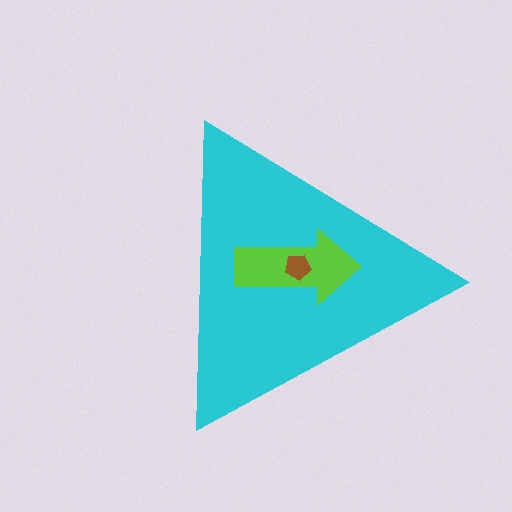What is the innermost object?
The brown pentagon.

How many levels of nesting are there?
3.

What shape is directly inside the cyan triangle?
The lime arrow.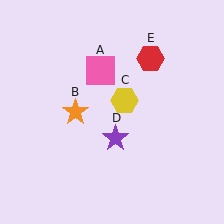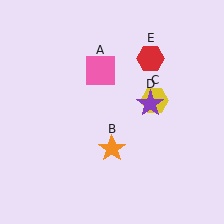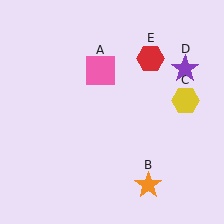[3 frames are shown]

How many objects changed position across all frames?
3 objects changed position: orange star (object B), yellow hexagon (object C), purple star (object D).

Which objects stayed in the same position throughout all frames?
Pink square (object A) and red hexagon (object E) remained stationary.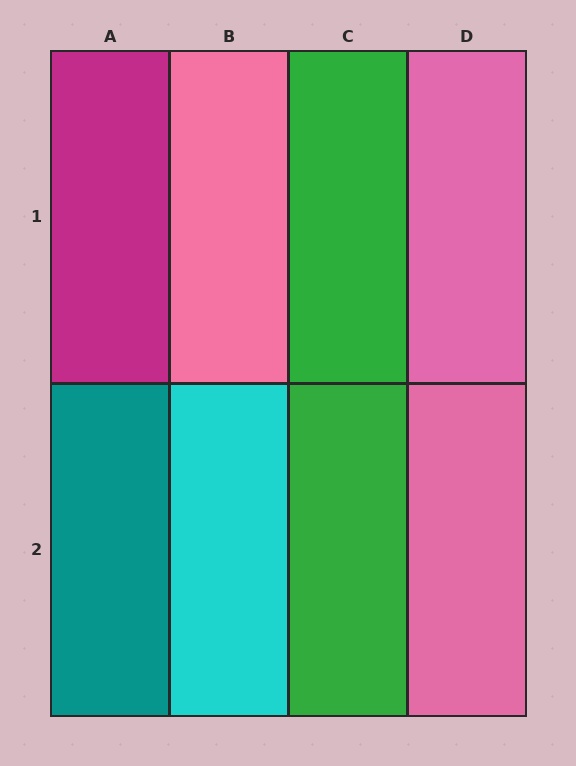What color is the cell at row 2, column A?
Teal.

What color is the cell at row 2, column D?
Pink.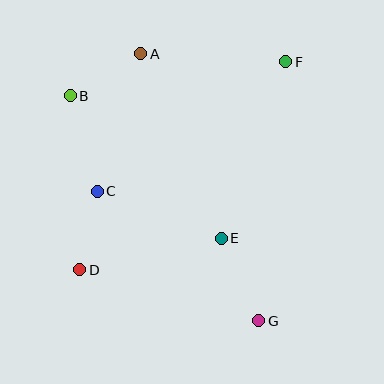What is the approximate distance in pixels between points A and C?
The distance between A and C is approximately 144 pixels.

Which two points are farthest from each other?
Points B and G are farthest from each other.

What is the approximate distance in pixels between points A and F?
The distance between A and F is approximately 145 pixels.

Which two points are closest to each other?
Points C and D are closest to each other.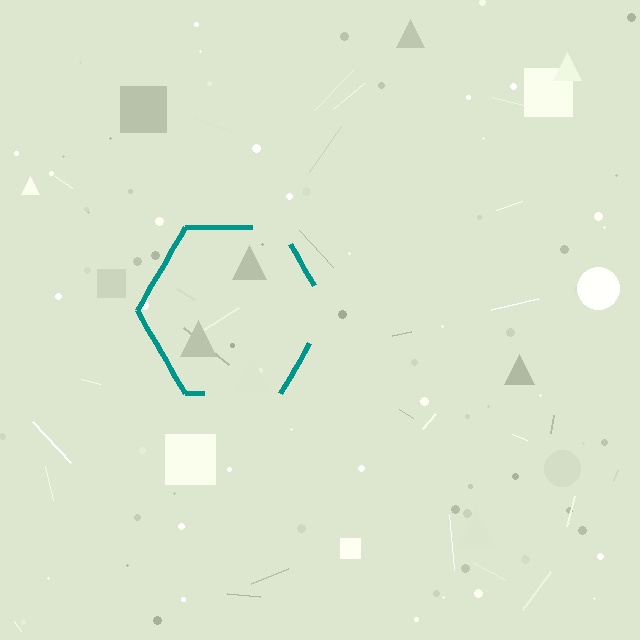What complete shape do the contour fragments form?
The contour fragments form a hexagon.